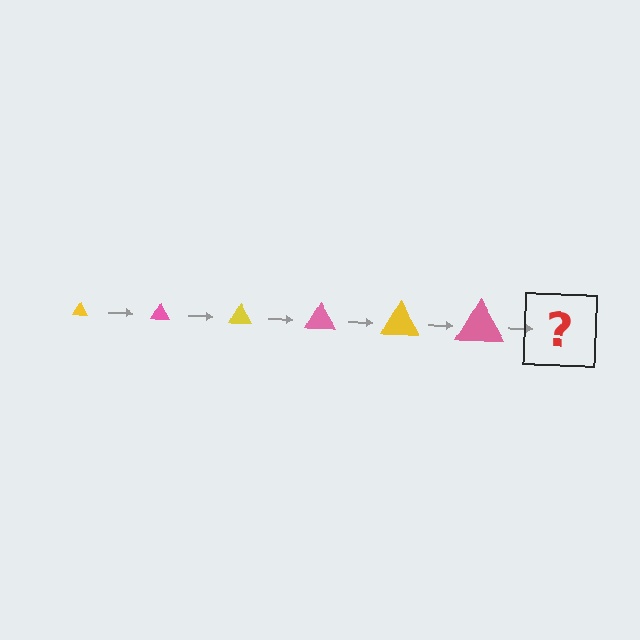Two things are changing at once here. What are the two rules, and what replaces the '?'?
The two rules are that the triangle grows larger each step and the color cycles through yellow and pink. The '?' should be a yellow triangle, larger than the previous one.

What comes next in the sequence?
The next element should be a yellow triangle, larger than the previous one.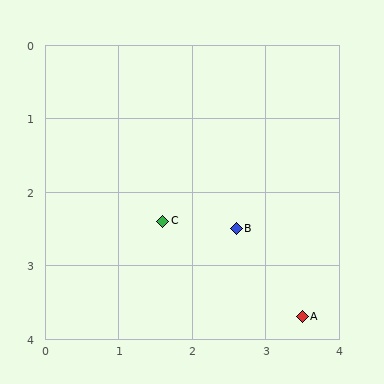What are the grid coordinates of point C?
Point C is at approximately (1.6, 2.4).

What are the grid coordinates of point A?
Point A is at approximately (3.5, 3.7).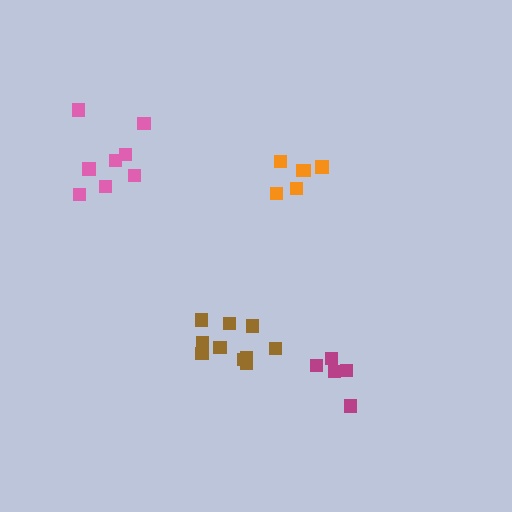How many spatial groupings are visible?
There are 4 spatial groupings.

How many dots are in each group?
Group 1: 6 dots, Group 2: 8 dots, Group 3: 5 dots, Group 4: 10 dots (29 total).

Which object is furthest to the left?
The pink cluster is leftmost.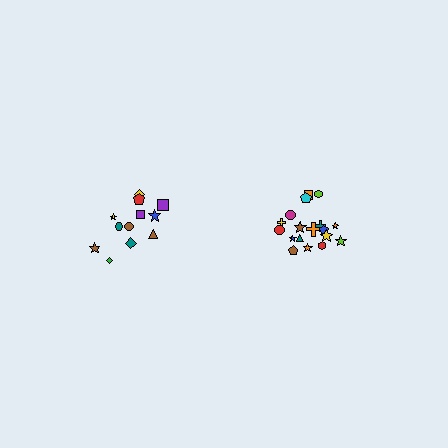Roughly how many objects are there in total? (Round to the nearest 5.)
Roughly 30 objects in total.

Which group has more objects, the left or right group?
The right group.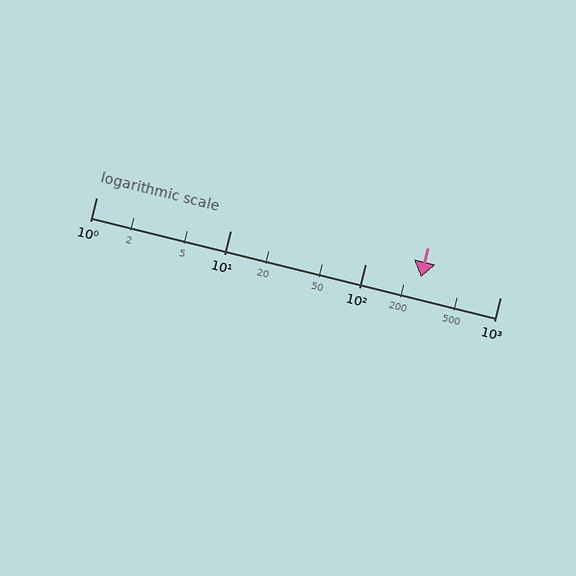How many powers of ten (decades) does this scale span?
The scale spans 3 decades, from 1 to 1000.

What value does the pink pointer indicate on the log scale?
The pointer indicates approximately 260.